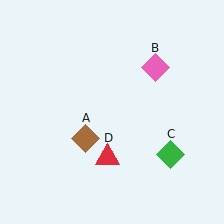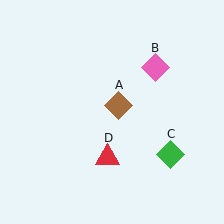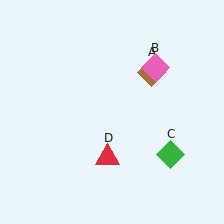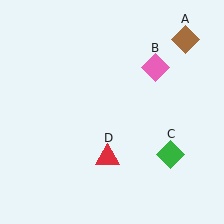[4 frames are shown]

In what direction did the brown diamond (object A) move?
The brown diamond (object A) moved up and to the right.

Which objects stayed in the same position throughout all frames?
Pink diamond (object B) and green diamond (object C) and red triangle (object D) remained stationary.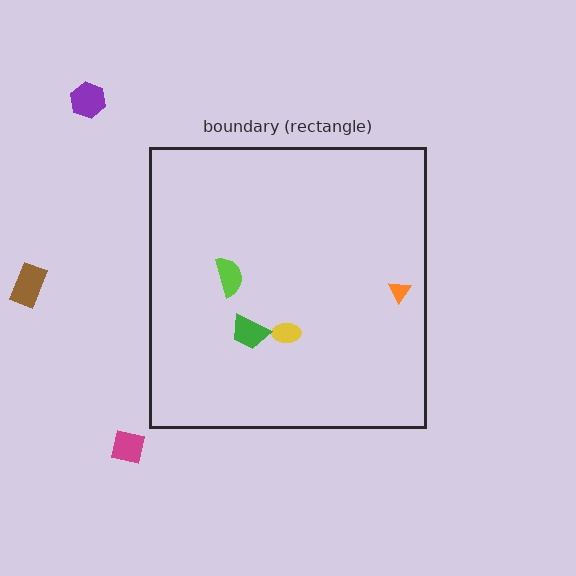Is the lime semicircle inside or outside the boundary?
Inside.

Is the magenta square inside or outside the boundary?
Outside.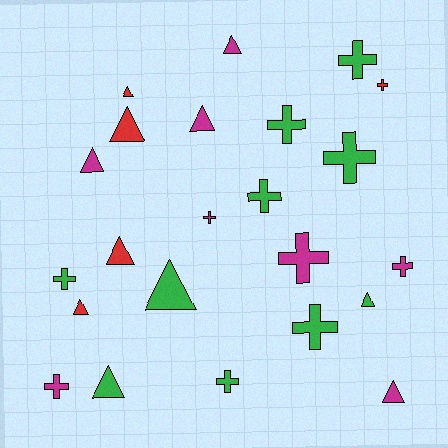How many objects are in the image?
There are 23 objects.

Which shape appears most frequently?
Cross, with 12 objects.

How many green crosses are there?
There are 7 green crosses.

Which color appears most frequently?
Green, with 10 objects.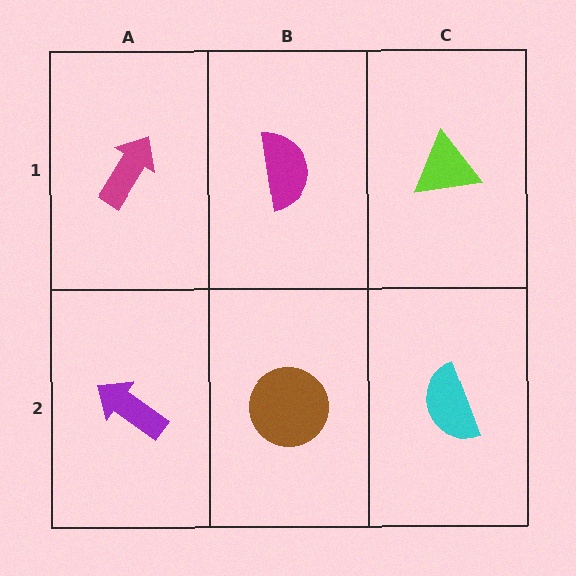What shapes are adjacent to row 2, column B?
A magenta semicircle (row 1, column B), a purple arrow (row 2, column A), a cyan semicircle (row 2, column C).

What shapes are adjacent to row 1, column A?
A purple arrow (row 2, column A), a magenta semicircle (row 1, column B).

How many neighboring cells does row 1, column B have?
3.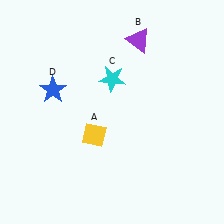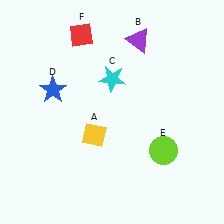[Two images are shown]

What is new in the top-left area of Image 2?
A red diamond (F) was added in the top-left area of Image 2.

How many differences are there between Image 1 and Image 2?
There are 2 differences between the two images.